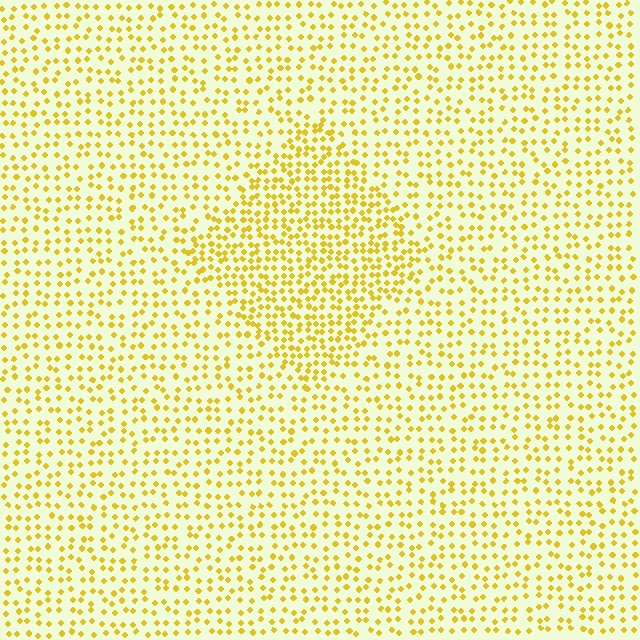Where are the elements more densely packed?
The elements are more densely packed inside the diamond boundary.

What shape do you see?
I see a diamond.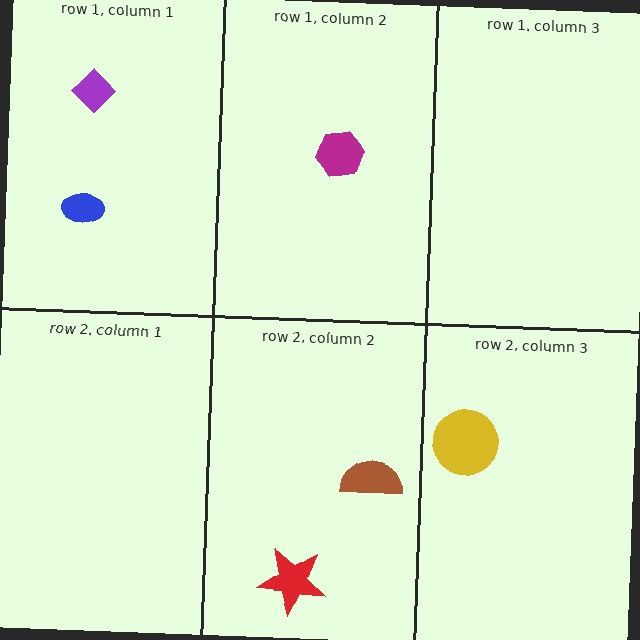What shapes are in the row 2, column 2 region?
The brown semicircle, the red star.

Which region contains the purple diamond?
The row 1, column 1 region.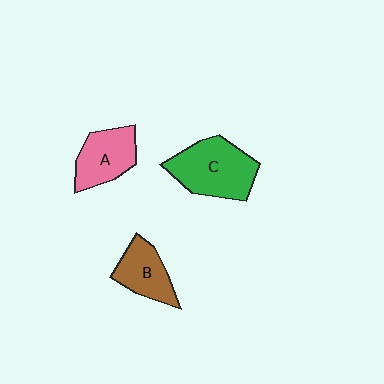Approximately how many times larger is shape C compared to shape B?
Approximately 1.6 times.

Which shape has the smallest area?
Shape B (brown).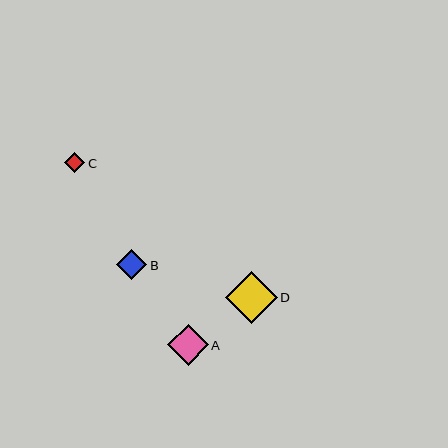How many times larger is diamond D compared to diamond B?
Diamond D is approximately 1.7 times the size of diamond B.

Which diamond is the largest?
Diamond D is the largest with a size of approximately 52 pixels.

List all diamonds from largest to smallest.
From largest to smallest: D, A, B, C.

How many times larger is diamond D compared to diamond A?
Diamond D is approximately 1.3 times the size of diamond A.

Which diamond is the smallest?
Diamond C is the smallest with a size of approximately 20 pixels.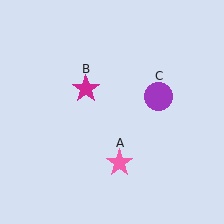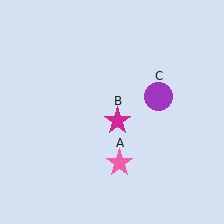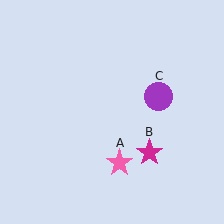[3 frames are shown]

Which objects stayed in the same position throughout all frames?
Pink star (object A) and purple circle (object C) remained stationary.